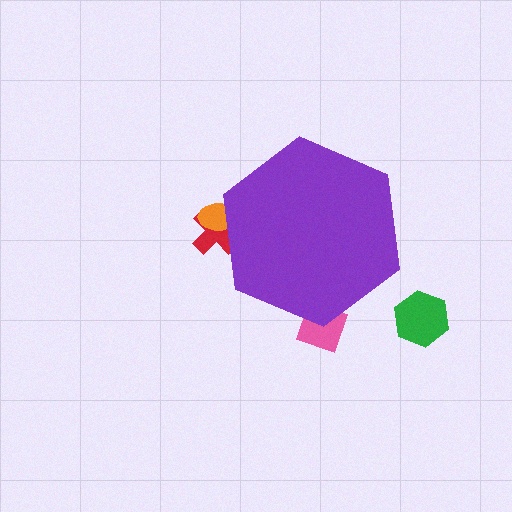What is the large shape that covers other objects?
A purple hexagon.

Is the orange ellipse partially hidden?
Yes, the orange ellipse is partially hidden behind the purple hexagon.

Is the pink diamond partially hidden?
Yes, the pink diamond is partially hidden behind the purple hexagon.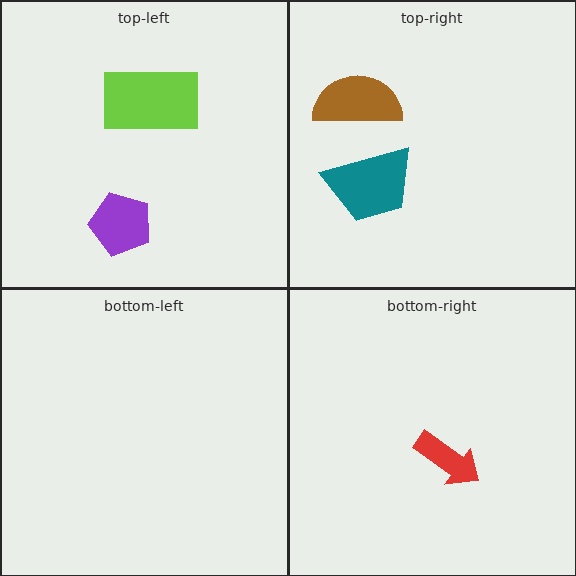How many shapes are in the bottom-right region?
1.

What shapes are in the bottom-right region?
The red arrow.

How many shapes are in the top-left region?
2.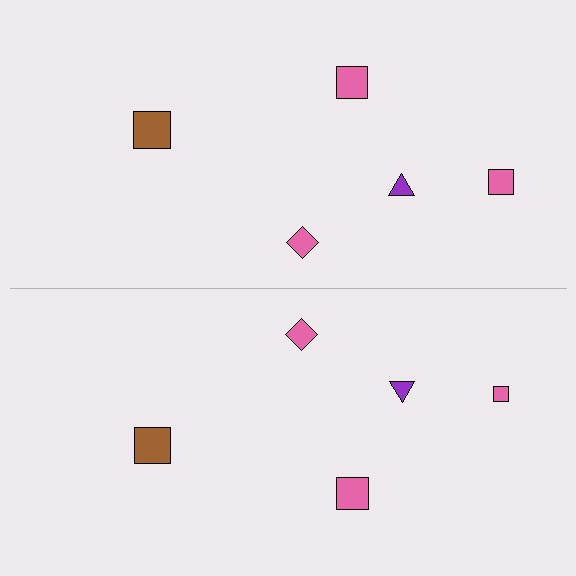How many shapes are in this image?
There are 10 shapes in this image.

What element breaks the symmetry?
The pink square on the bottom side has a different size than its mirror counterpart.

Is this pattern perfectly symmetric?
No, the pattern is not perfectly symmetric. The pink square on the bottom side has a different size than its mirror counterpart.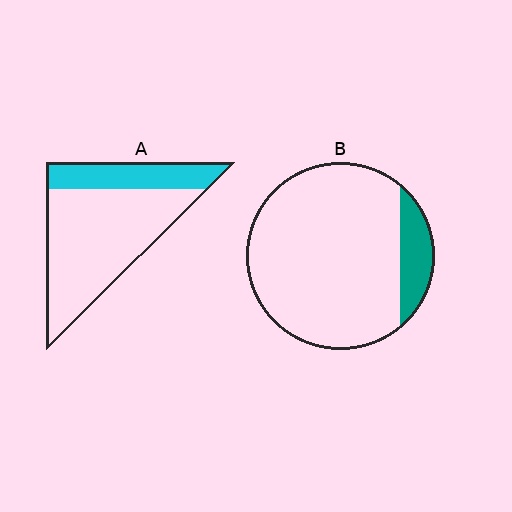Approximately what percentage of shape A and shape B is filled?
A is approximately 25% and B is approximately 15%.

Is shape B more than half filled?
No.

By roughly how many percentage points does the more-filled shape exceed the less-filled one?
By roughly 15 percentage points (A over B).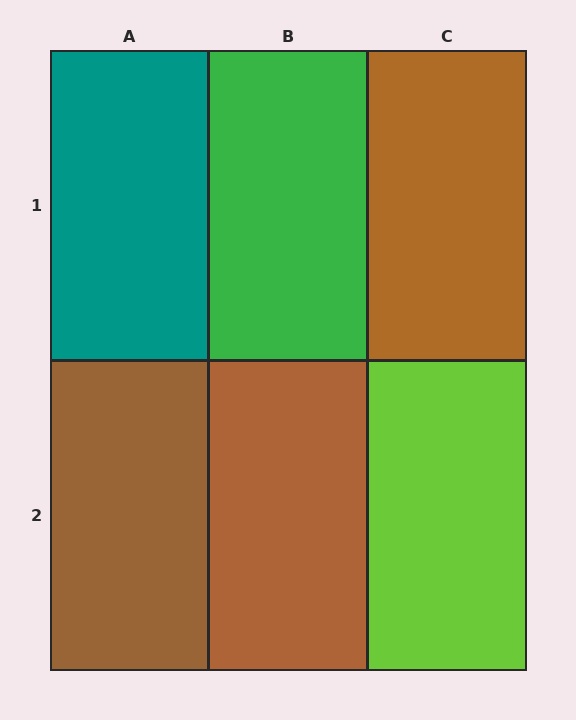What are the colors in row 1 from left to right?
Teal, green, brown.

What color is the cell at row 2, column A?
Brown.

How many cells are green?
1 cell is green.